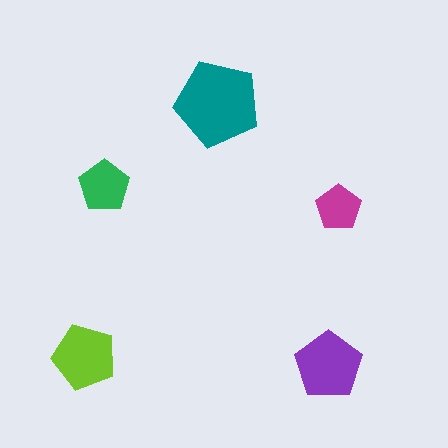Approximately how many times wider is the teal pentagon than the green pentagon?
About 1.5 times wider.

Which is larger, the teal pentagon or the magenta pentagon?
The teal one.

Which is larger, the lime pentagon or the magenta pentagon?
The lime one.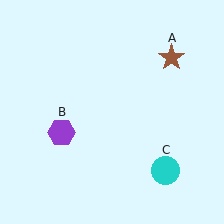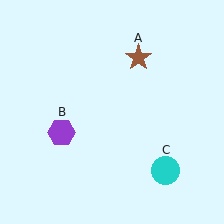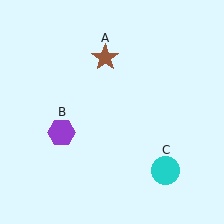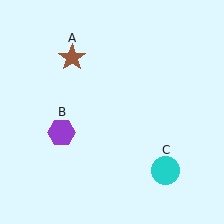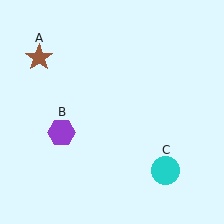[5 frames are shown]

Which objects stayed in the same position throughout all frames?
Purple hexagon (object B) and cyan circle (object C) remained stationary.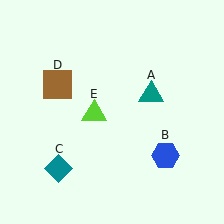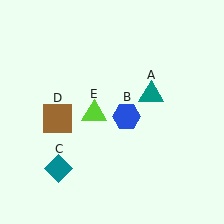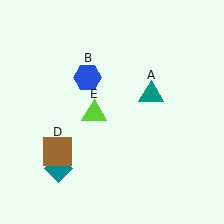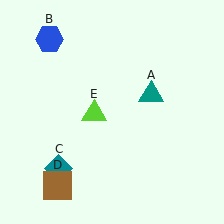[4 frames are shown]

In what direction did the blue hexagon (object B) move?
The blue hexagon (object B) moved up and to the left.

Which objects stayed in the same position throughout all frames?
Teal triangle (object A) and teal diamond (object C) and lime triangle (object E) remained stationary.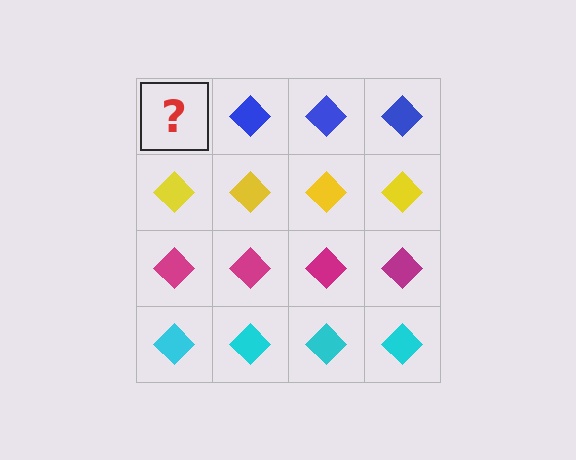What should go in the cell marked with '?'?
The missing cell should contain a blue diamond.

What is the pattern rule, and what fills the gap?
The rule is that each row has a consistent color. The gap should be filled with a blue diamond.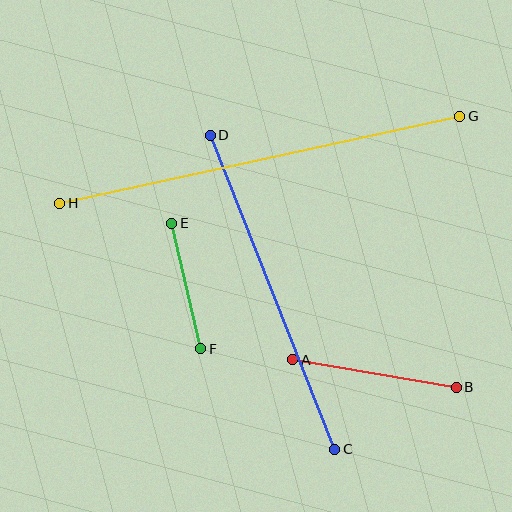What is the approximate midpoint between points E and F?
The midpoint is at approximately (186, 286) pixels.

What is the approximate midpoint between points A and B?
The midpoint is at approximately (375, 374) pixels.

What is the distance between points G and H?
The distance is approximately 409 pixels.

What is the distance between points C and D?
The distance is approximately 338 pixels.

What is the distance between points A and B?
The distance is approximately 166 pixels.